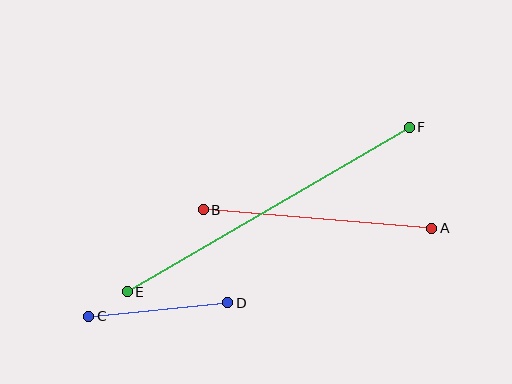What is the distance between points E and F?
The distance is approximately 326 pixels.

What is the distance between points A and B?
The distance is approximately 229 pixels.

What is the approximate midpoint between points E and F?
The midpoint is at approximately (268, 209) pixels.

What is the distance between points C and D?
The distance is approximately 139 pixels.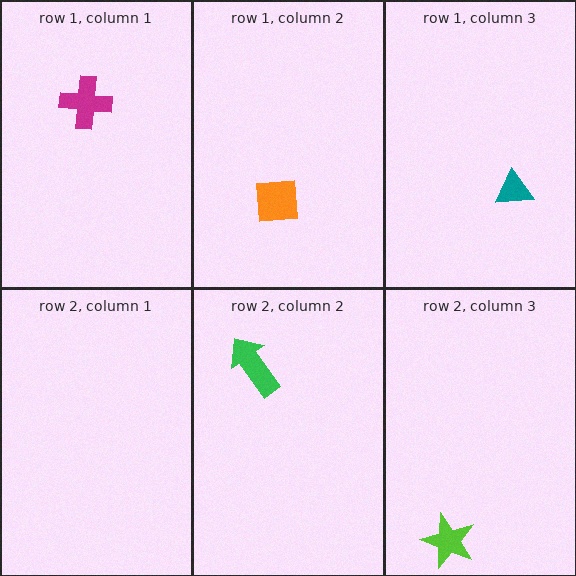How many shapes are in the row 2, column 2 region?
1.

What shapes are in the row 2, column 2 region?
The green arrow.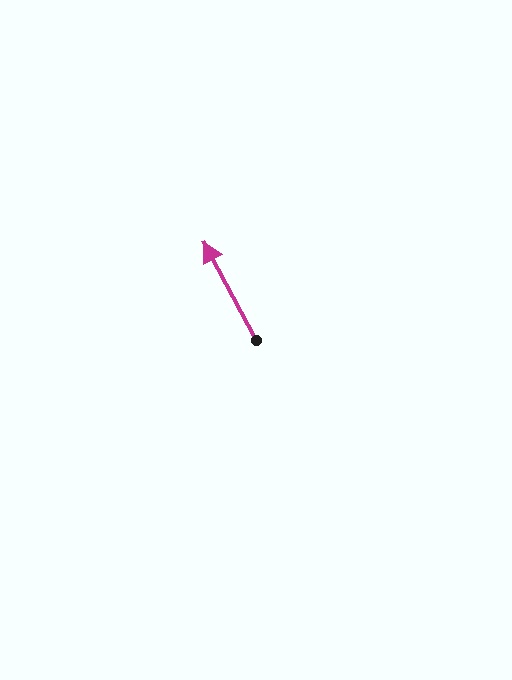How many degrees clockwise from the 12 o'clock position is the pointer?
Approximately 332 degrees.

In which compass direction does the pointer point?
Northwest.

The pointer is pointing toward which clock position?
Roughly 11 o'clock.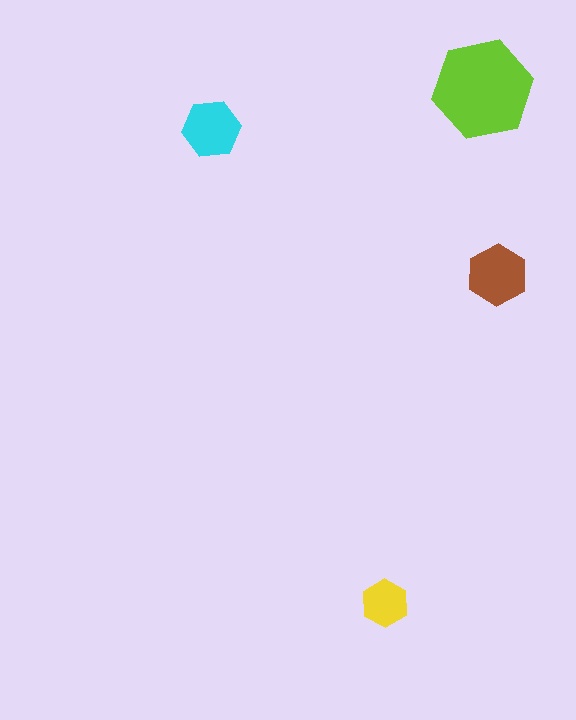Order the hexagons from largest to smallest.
the lime one, the brown one, the cyan one, the yellow one.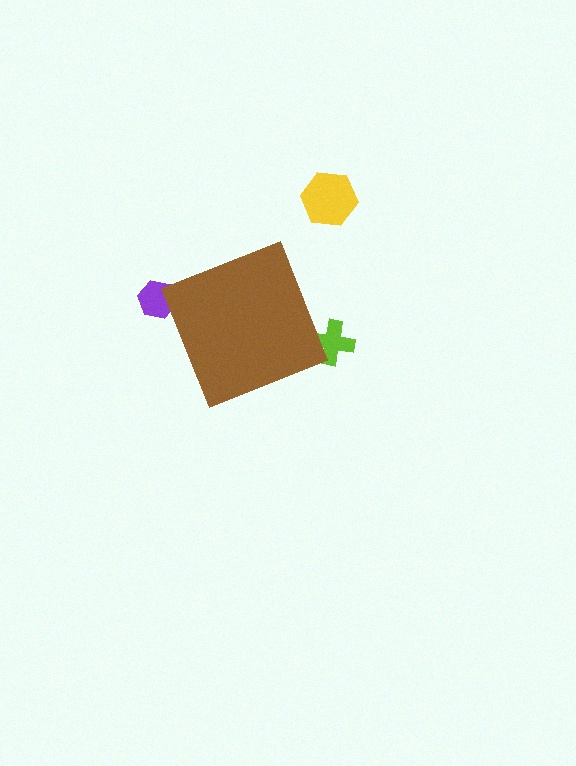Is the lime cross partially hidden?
Yes, the lime cross is partially hidden behind the brown diamond.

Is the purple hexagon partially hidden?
Yes, the purple hexagon is partially hidden behind the brown diamond.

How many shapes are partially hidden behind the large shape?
2 shapes are partially hidden.